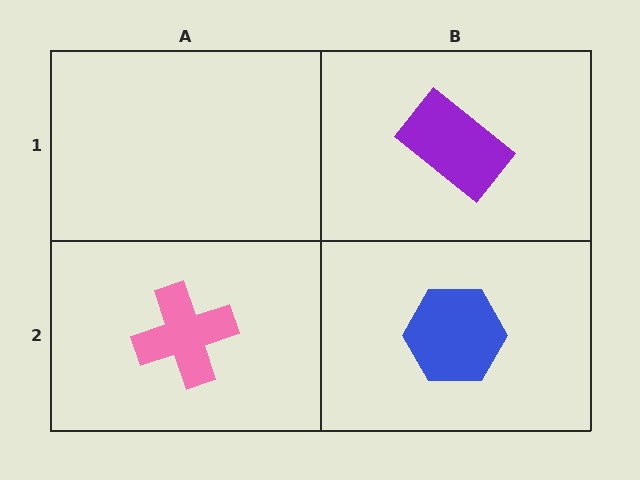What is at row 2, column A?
A pink cross.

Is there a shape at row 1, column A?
No, that cell is empty.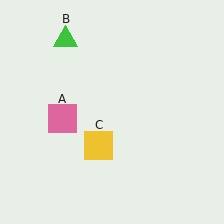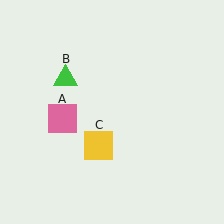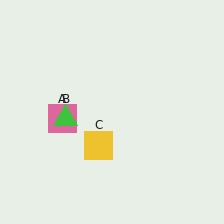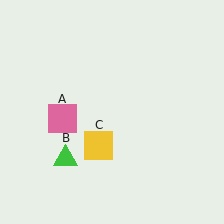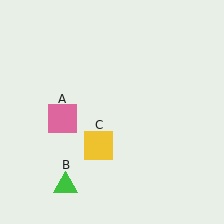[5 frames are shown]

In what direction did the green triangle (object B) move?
The green triangle (object B) moved down.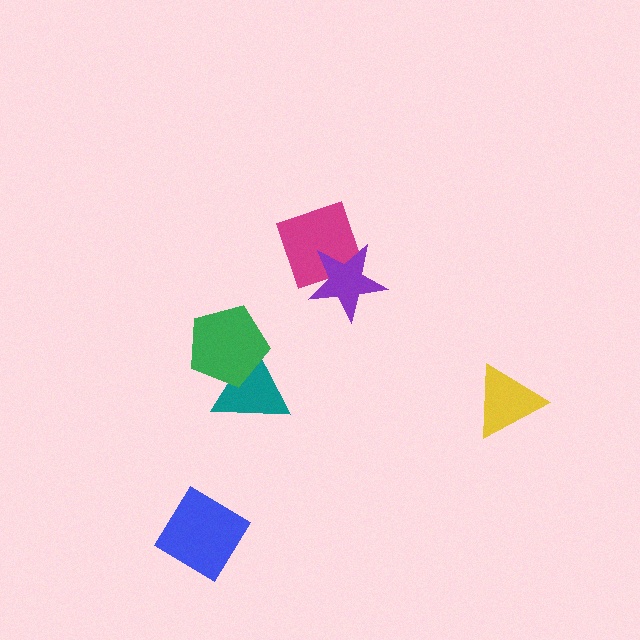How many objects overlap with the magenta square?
1 object overlaps with the magenta square.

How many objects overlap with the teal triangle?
1 object overlaps with the teal triangle.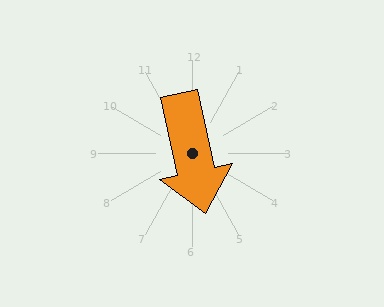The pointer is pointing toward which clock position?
Roughly 6 o'clock.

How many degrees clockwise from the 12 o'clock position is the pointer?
Approximately 168 degrees.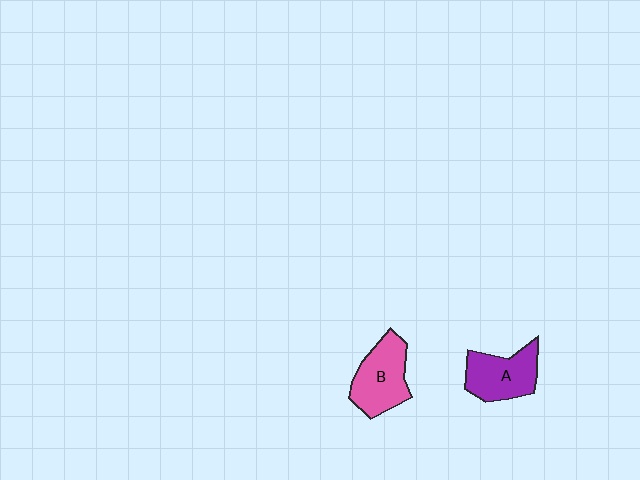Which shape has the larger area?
Shape B (pink).